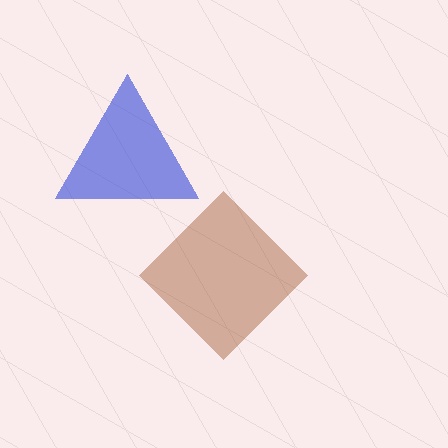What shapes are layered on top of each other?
The layered shapes are: a blue triangle, a brown diamond.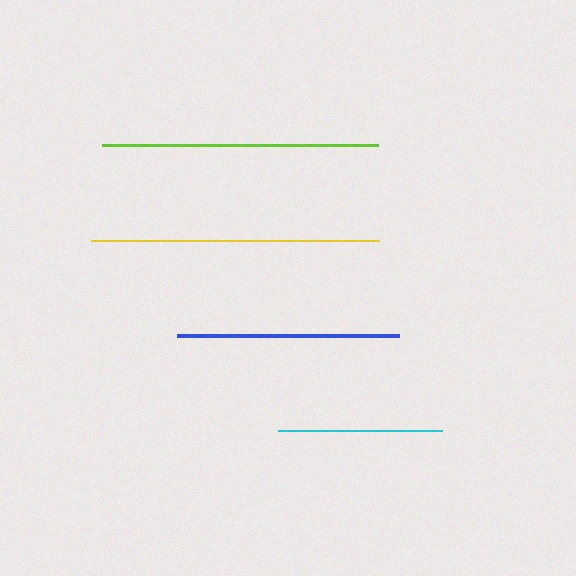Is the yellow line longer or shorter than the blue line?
The yellow line is longer than the blue line.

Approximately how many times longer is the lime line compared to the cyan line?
The lime line is approximately 1.7 times the length of the cyan line.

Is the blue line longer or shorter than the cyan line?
The blue line is longer than the cyan line.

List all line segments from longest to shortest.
From longest to shortest: yellow, lime, blue, cyan.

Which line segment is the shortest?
The cyan line is the shortest at approximately 164 pixels.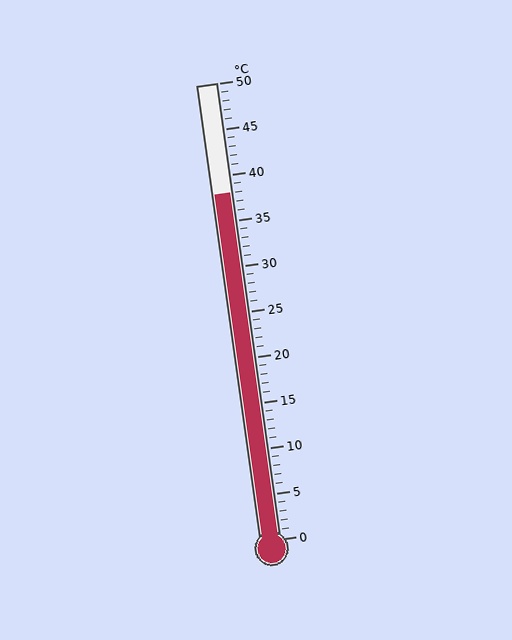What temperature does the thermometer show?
The thermometer shows approximately 38°C.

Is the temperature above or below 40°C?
The temperature is below 40°C.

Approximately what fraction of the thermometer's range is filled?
The thermometer is filled to approximately 75% of its range.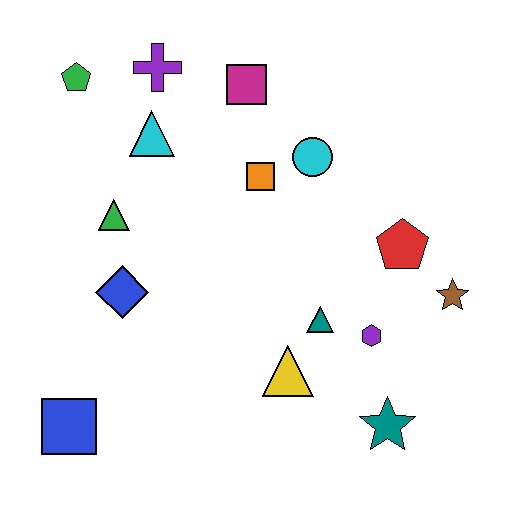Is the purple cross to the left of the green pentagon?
No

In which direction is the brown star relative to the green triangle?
The brown star is to the right of the green triangle.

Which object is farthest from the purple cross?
The teal star is farthest from the purple cross.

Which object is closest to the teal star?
The purple hexagon is closest to the teal star.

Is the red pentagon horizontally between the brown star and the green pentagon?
Yes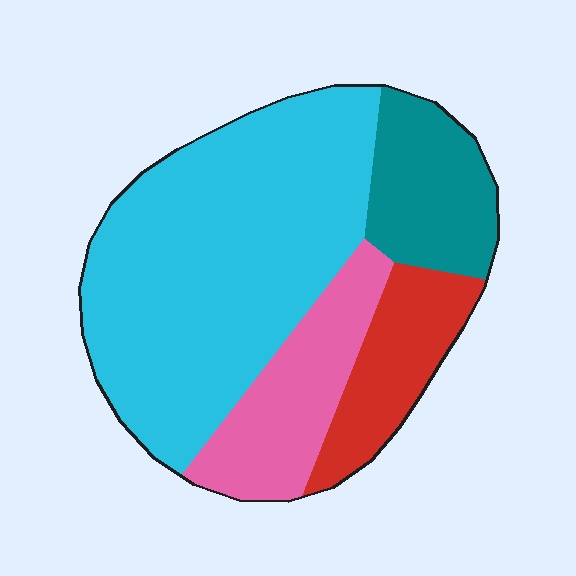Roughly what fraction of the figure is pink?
Pink covers about 15% of the figure.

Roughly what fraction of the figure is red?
Red takes up less than a sixth of the figure.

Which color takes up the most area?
Cyan, at roughly 55%.